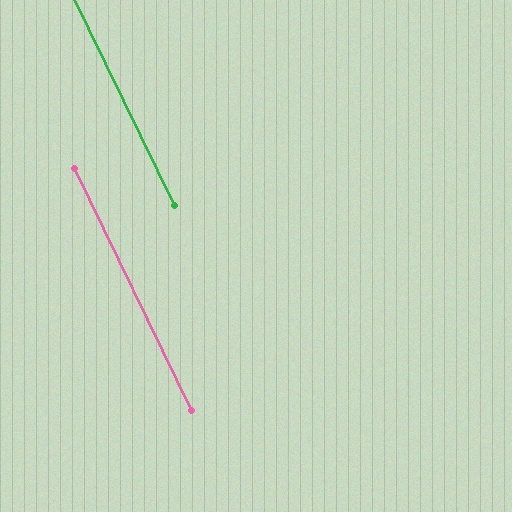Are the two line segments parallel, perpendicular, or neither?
Parallel — their directions differ by only 0.1°.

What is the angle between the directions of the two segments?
Approximately 0 degrees.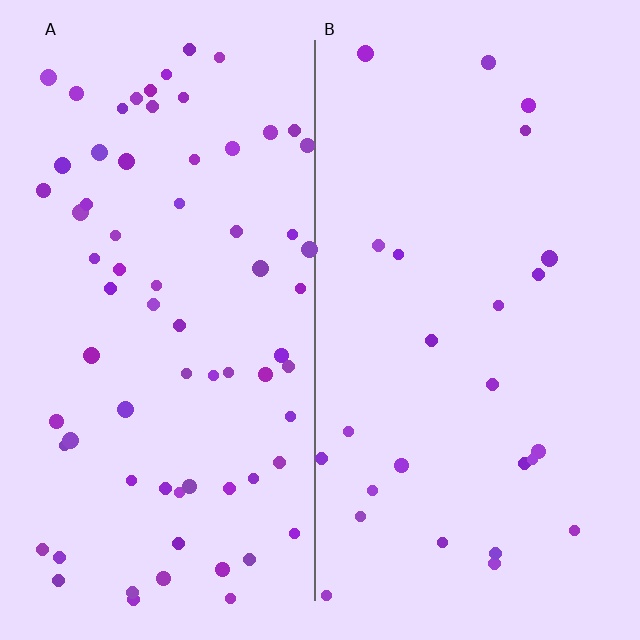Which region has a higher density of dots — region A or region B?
A (the left).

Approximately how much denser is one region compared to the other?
Approximately 2.8× — region A over region B.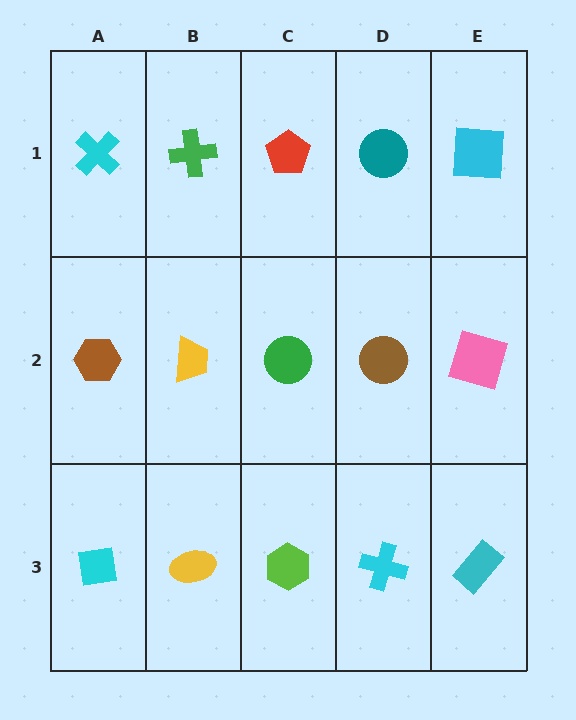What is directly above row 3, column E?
A pink square.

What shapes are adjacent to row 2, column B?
A green cross (row 1, column B), a yellow ellipse (row 3, column B), a brown hexagon (row 2, column A), a green circle (row 2, column C).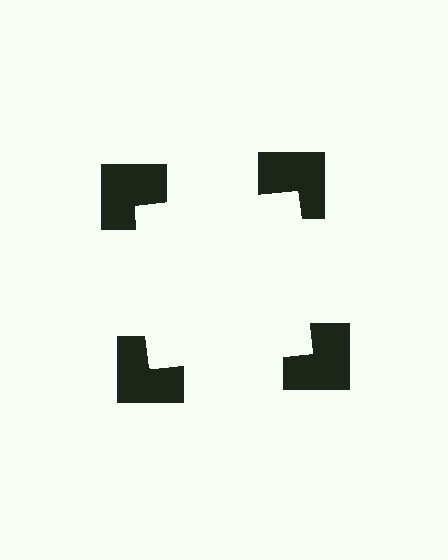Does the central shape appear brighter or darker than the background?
It typically appears slightly brighter than the background, even though no actual brightness change is drawn.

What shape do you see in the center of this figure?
An illusory square — its edges are inferred from the aligned wedge cuts in the notched squares, not physically drawn.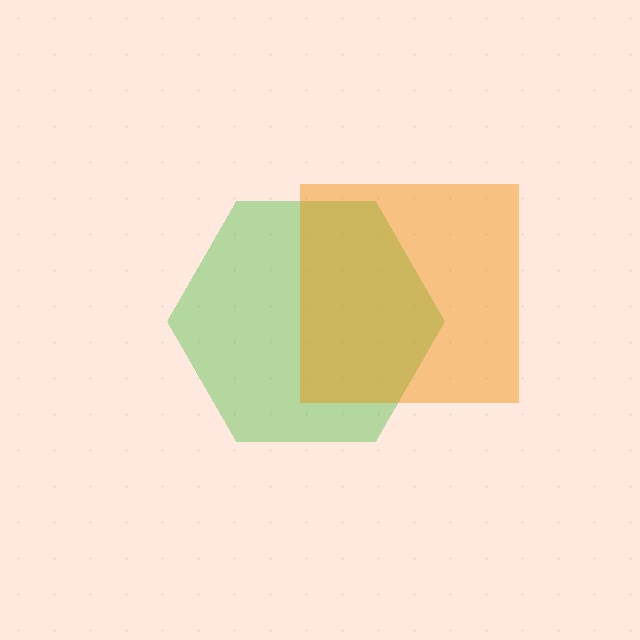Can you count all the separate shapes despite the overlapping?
Yes, there are 2 separate shapes.